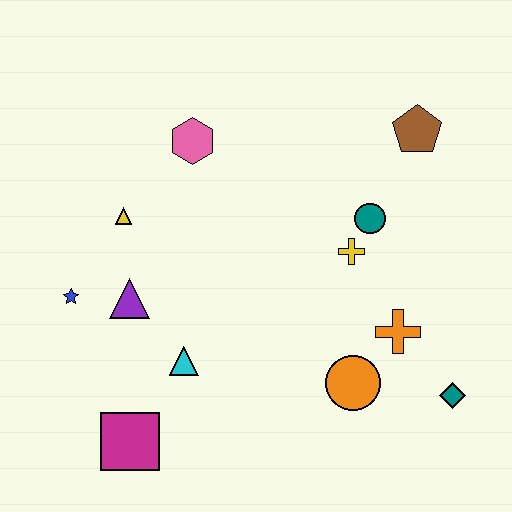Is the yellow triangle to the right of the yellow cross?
No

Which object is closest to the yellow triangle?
The purple triangle is closest to the yellow triangle.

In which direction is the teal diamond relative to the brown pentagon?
The teal diamond is below the brown pentagon.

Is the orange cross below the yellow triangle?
Yes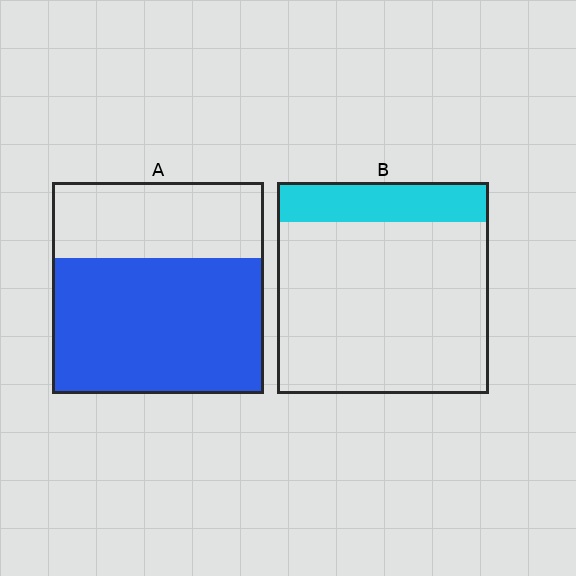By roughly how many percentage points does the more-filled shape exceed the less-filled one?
By roughly 45 percentage points (A over B).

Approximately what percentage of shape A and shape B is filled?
A is approximately 65% and B is approximately 20%.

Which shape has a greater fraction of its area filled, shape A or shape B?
Shape A.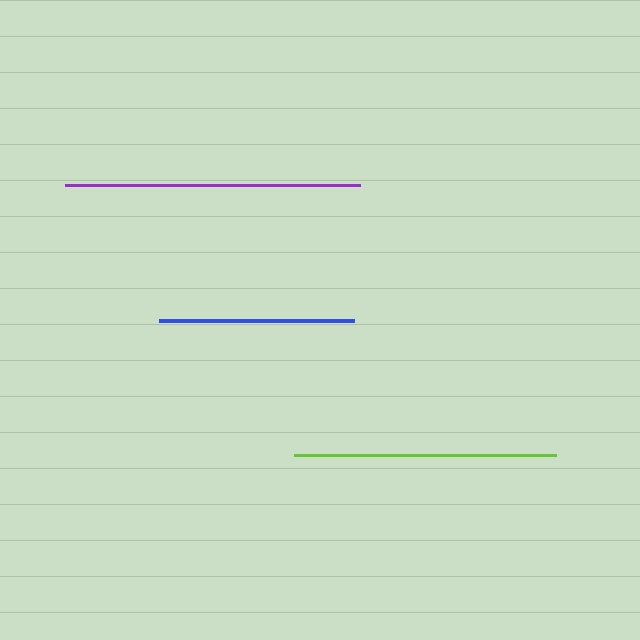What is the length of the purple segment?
The purple segment is approximately 296 pixels long.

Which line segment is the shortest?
The blue line is the shortest at approximately 195 pixels.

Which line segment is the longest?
The purple line is the longest at approximately 296 pixels.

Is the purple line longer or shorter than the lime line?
The purple line is longer than the lime line.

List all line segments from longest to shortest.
From longest to shortest: purple, lime, blue.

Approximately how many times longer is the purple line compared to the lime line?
The purple line is approximately 1.1 times the length of the lime line.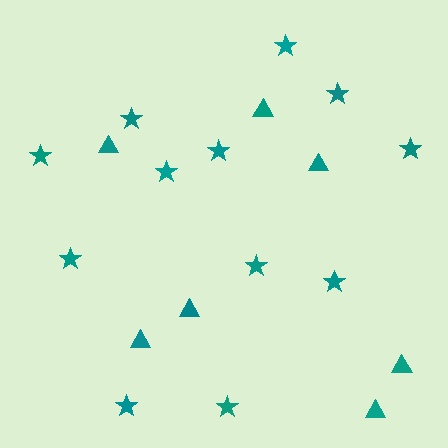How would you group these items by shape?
There are 2 groups: one group of stars (12) and one group of triangles (7).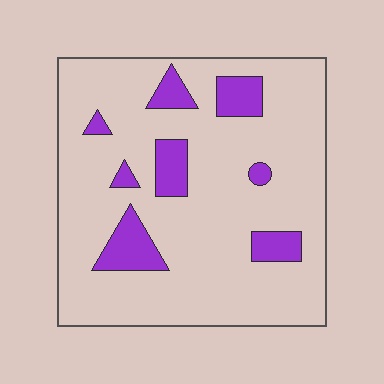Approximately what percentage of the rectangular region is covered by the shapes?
Approximately 15%.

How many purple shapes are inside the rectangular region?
8.